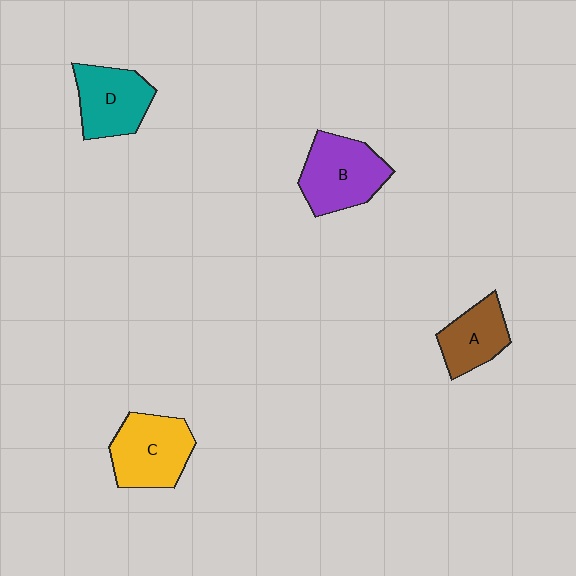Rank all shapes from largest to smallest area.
From largest to smallest: B (purple), C (yellow), D (teal), A (brown).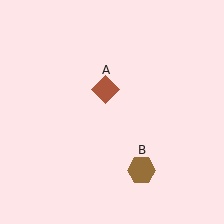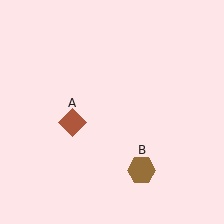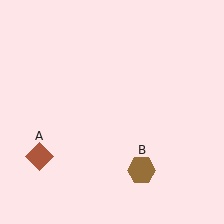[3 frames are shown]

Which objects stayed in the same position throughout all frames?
Brown hexagon (object B) remained stationary.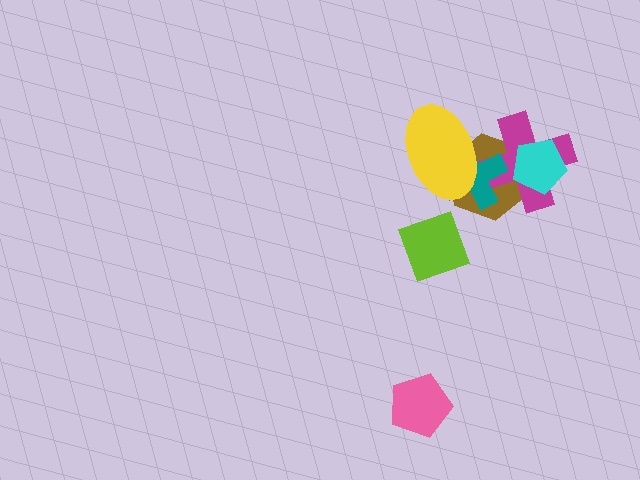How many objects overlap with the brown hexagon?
4 objects overlap with the brown hexagon.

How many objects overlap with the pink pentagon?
0 objects overlap with the pink pentagon.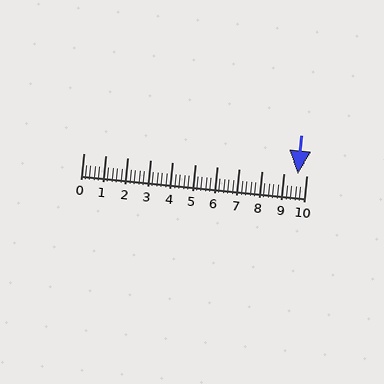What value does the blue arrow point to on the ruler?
The blue arrow points to approximately 9.6.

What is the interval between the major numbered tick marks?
The major tick marks are spaced 1 units apart.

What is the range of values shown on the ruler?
The ruler shows values from 0 to 10.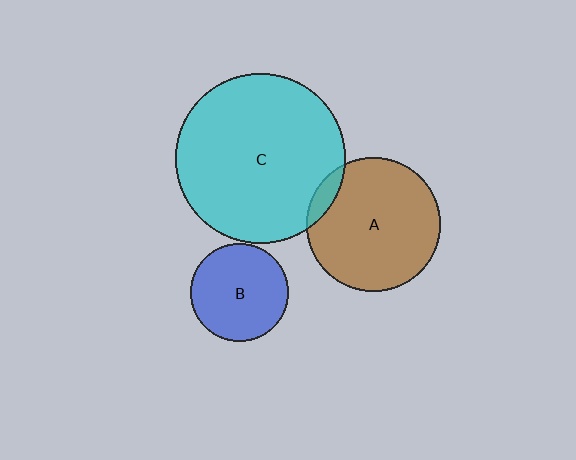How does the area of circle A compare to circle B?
Approximately 1.9 times.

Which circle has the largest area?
Circle C (cyan).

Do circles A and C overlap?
Yes.